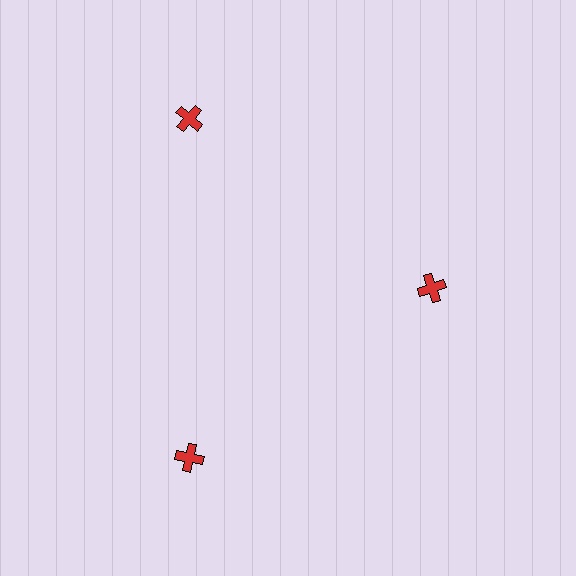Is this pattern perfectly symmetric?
No. The 3 red crosses are arranged in a ring, but one element near the 3 o'clock position is pulled inward toward the center, breaking the 3-fold rotational symmetry.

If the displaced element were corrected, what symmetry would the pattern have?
It would have 3-fold rotational symmetry — the pattern would map onto itself every 120 degrees.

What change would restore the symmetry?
The symmetry would be restored by moving it outward, back onto the ring so that all 3 crosses sit at equal angles and equal distance from the center.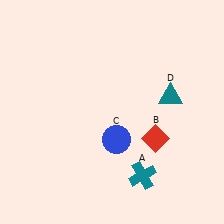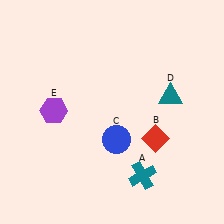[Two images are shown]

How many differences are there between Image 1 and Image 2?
There is 1 difference between the two images.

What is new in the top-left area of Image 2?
A purple hexagon (E) was added in the top-left area of Image 2.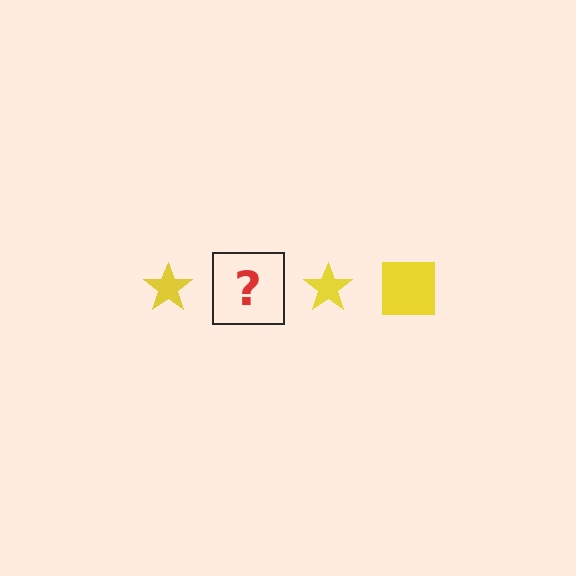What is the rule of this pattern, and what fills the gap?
The rule is that the pattern cycles through star, square shapes in yellow. The gap should be filled with a yellow square.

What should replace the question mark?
The question mark should be replaced with a yellow square.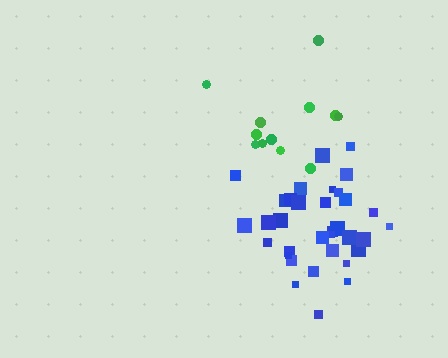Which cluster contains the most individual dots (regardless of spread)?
Blue (34).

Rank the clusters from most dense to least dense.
blue, green.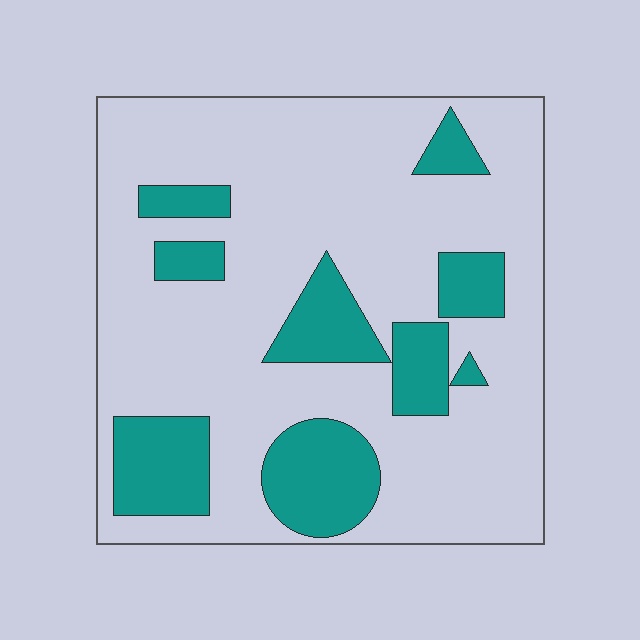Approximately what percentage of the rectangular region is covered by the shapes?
Approximately 25%.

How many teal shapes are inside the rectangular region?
9.